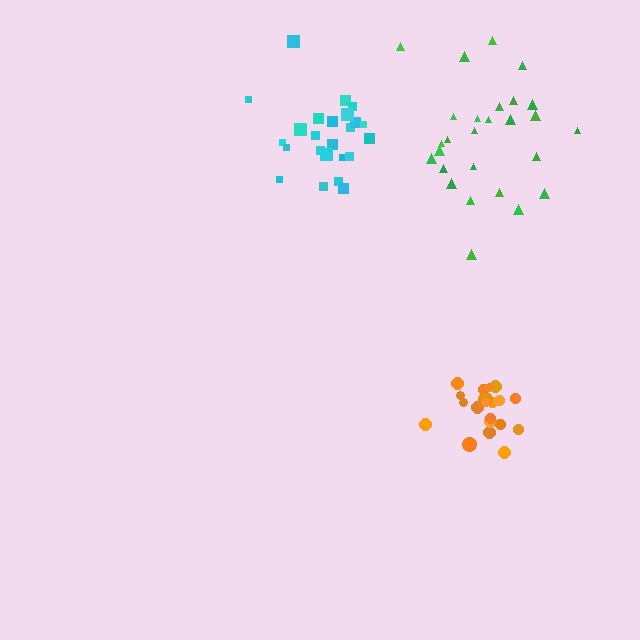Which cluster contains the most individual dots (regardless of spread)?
Green (27).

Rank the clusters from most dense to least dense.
orange, cyan, green.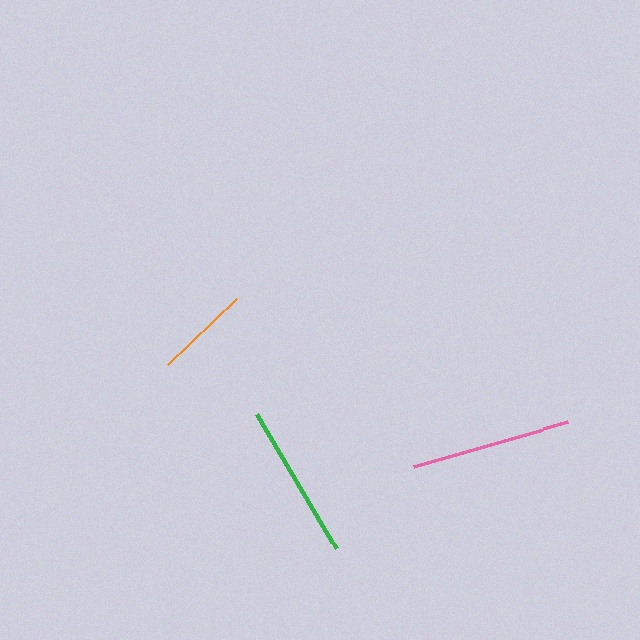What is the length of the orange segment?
The orange segment is approximately 95 pixels long.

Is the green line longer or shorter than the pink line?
The pink line is longer than the green line.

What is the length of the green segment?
The green segment is approximately 156 pixels long.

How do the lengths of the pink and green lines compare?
The pink and green lines are approximately the same length.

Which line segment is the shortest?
The orange line is the shortest at approximately 95 pixels.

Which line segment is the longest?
The pink line is the longest at approximately 160 pixels.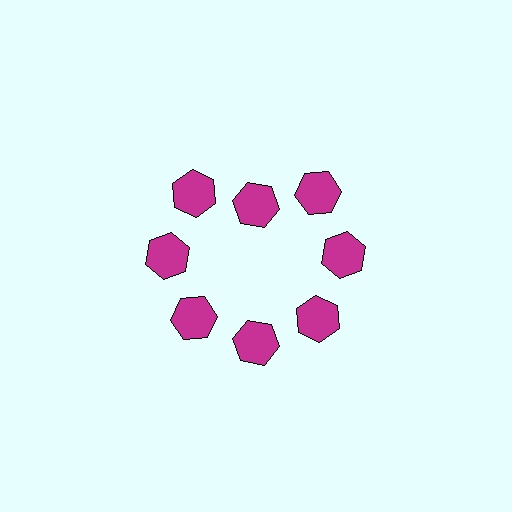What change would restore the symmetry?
The symmetry would be restored by moving it outward, back onto the ring so that all 8 hexagons sit at equal angles and equal distance from the center.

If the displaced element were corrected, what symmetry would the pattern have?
It would have 8-fold rotational symmetry — the pattern would map onto itself every 45 degrees.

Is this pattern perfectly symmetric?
No. The 8 magenta hexagons are arranged in a ring, but one element near the 12 o'clock position is pulled inward toward the center, breaking the 8-fold rotational symmetry.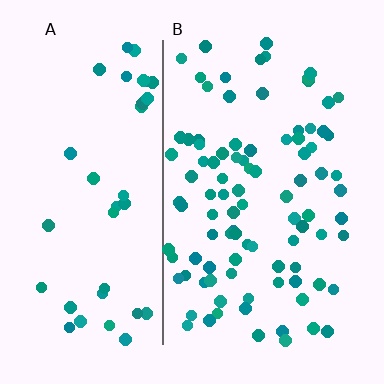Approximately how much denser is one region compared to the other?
Approximately 2.3× — region B over region A.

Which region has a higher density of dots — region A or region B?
B (the right).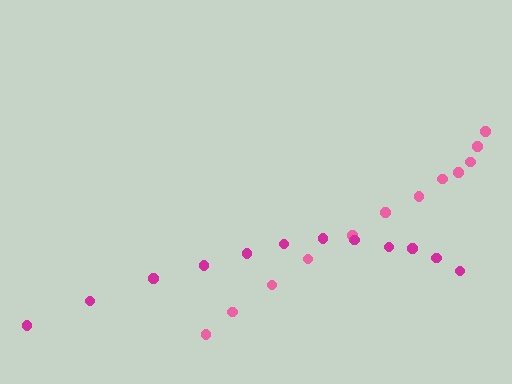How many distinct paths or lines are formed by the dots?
There are 2 distinct paths.